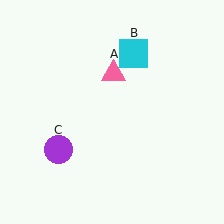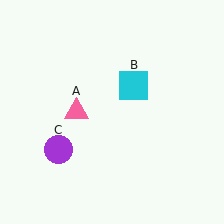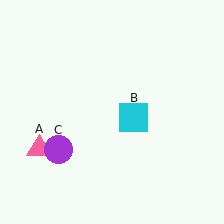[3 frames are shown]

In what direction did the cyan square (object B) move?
The cyan square (object B) moved down.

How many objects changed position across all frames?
2 objects changed position: pink triangle (object A), cyan square (object B).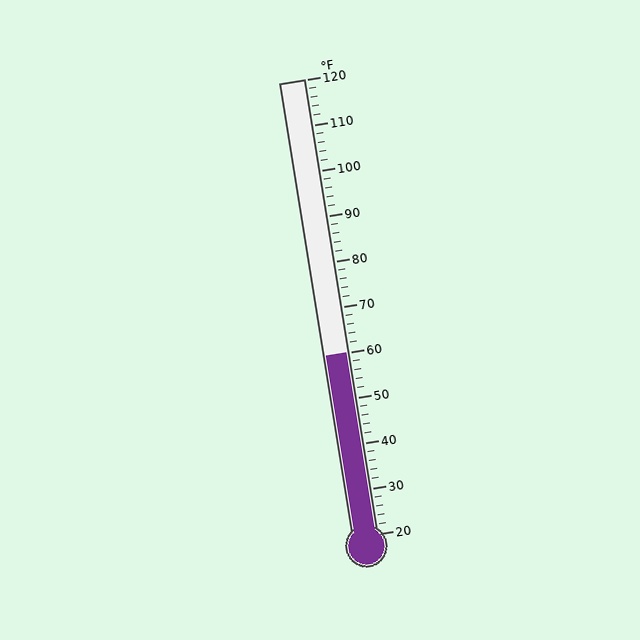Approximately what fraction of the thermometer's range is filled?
The thermometer is filled to approximately 40% of its range.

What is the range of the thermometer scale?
The thermometer scale ranges from 20°F to 120°F.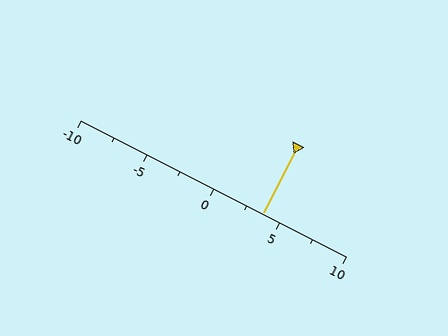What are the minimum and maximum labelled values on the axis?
The axis runs from -10 to 10.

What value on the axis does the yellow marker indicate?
The marker indicates approximately 3.8.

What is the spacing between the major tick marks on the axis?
The major ticks are spaced 5 apart.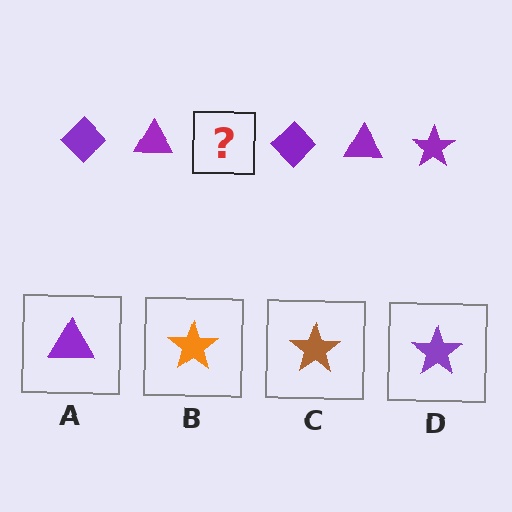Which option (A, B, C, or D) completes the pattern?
D.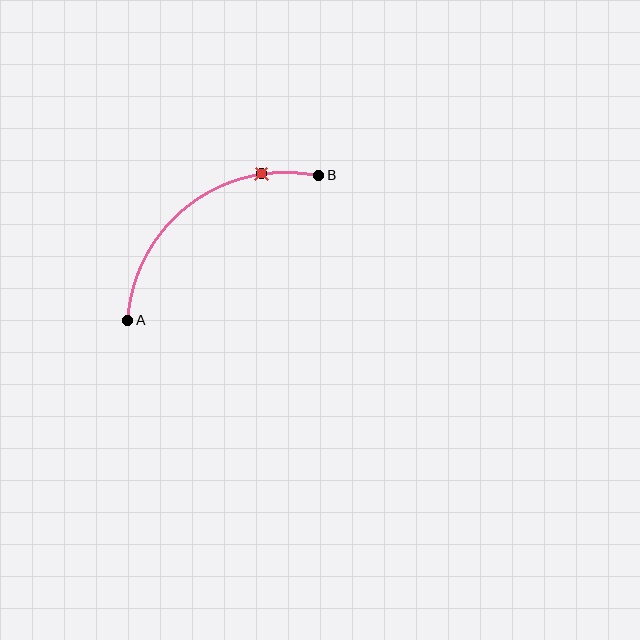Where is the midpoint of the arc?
The arc midpoint is the point on the curve farthest from the straight line joining A and B. It sits above and to the left of that line.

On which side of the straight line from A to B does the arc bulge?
The arc bulges above and to the left of the straight line connecting A and B.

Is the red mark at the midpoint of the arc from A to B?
No. The red mark lies on the arc but is closer to endpoint B. The arc midpoint would be at the point on the curve equidistant along the arc from both A and B.